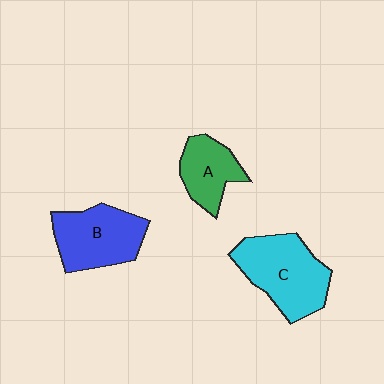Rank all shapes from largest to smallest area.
From largest to smallest: C (cyan), B (blue), A (green).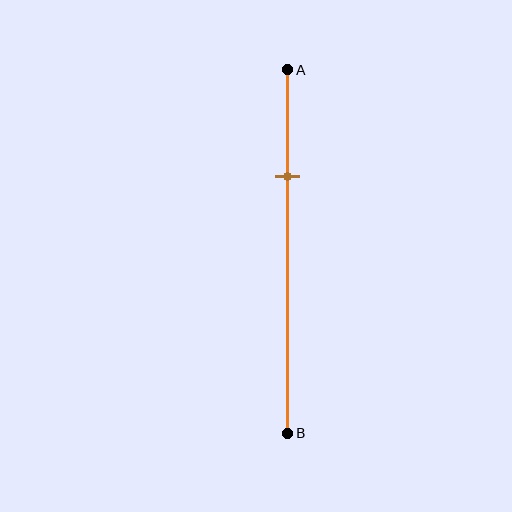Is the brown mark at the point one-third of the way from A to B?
No, the mark is at about 30% from A, not at the 33% one-third point.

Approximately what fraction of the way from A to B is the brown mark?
The brown mark is approximately 30% of the way from A to B.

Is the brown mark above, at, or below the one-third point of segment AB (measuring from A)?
The brown mark is above the one-third point of segment AB.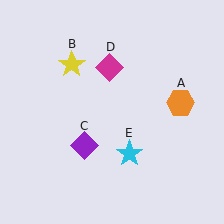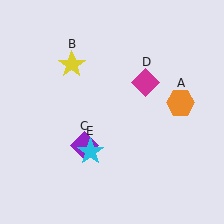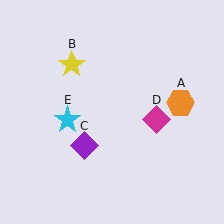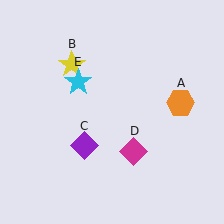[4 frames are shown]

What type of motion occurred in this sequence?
The magenta diamond (object D), cyan star (object E) rotated clockwise around the center of the scene.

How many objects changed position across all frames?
2 objects changed position: magenta diamond (object D), cyan star (object E).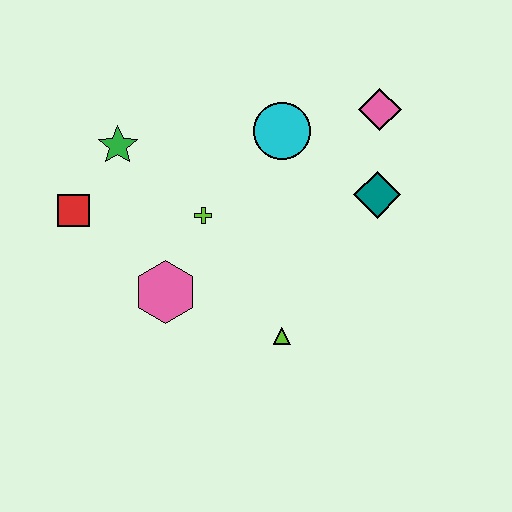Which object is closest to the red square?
The green star is closest to the red square.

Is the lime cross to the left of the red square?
No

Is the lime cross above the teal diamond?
No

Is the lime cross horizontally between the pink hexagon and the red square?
No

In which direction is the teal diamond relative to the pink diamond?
The teal diamond is below the pink diamond.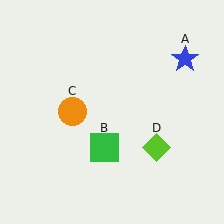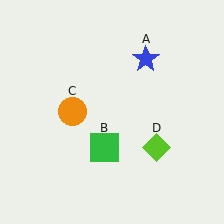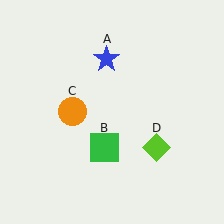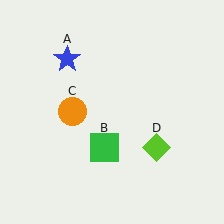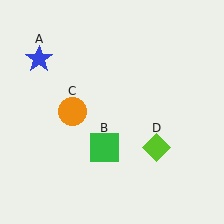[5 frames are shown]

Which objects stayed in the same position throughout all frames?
Green square (object B) and orange circle (object C) and lime diamond (object D) remained stationary.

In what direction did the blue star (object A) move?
The blue star (object A) moved left.